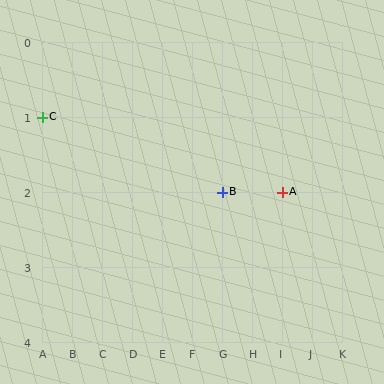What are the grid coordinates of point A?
Point A is at grid coordinates (I, 2).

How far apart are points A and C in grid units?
Points A and C are 8 columns and 1 row apart (about 8.1 grid units diagonally).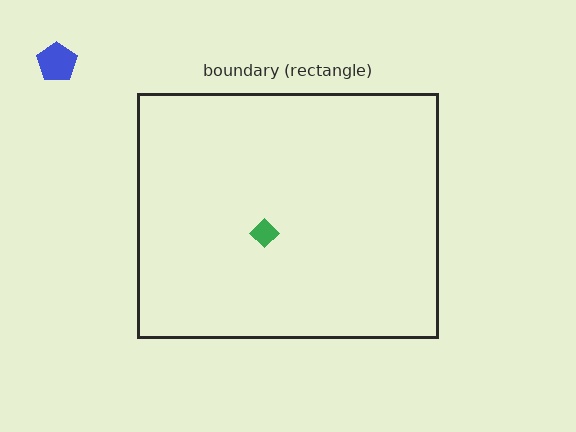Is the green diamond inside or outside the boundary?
Inside.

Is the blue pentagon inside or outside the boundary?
Outside.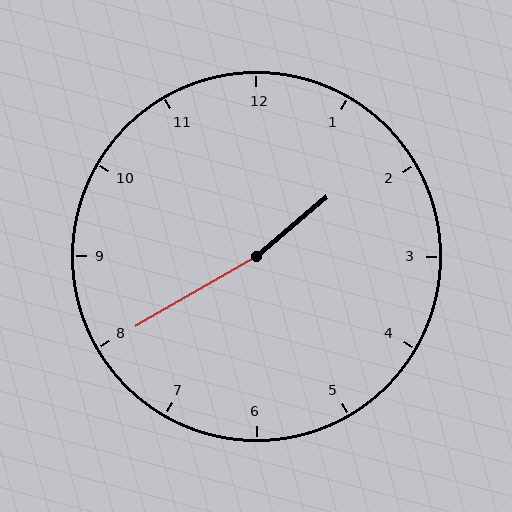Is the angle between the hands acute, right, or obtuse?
It is obtuse.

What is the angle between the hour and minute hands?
Approximately 170 degrees.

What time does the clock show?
1:40.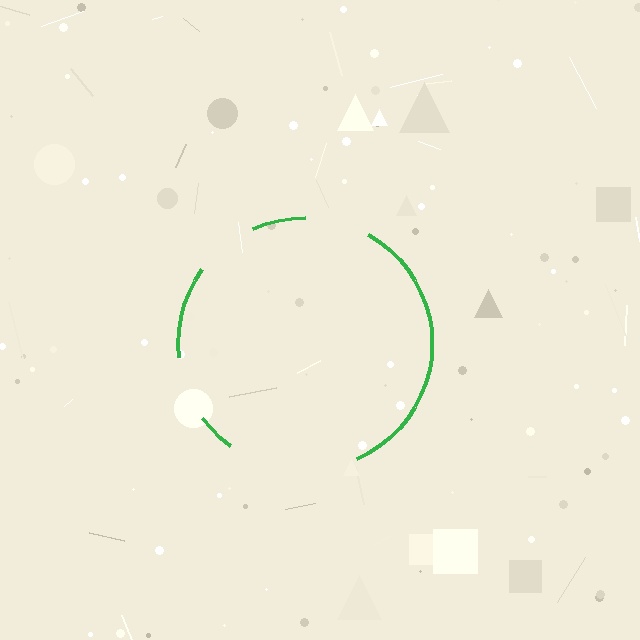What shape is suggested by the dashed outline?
The dashed outline suggests a circle.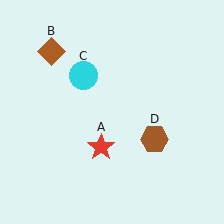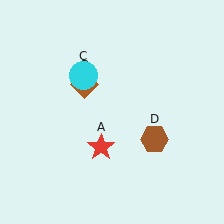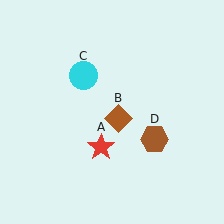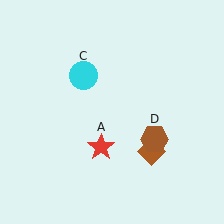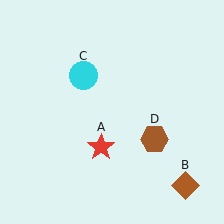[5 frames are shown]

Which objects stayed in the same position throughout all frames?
Red star (object A) and cyan circle (object C) and brown hexagon (object D) remained stationary.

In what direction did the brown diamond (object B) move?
The brown diamond (object B) moved down and to the right.